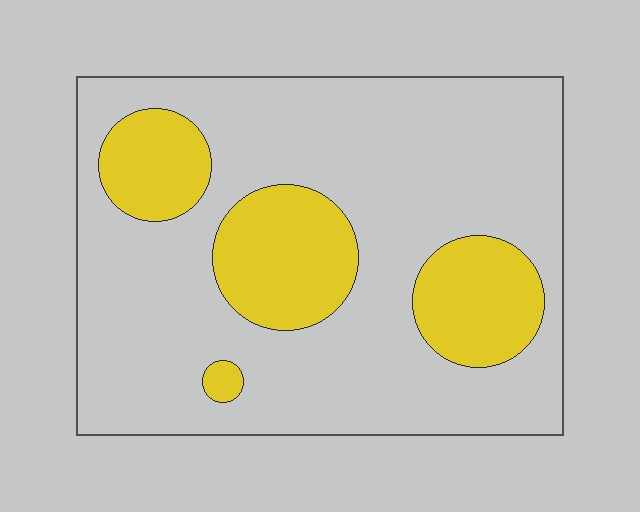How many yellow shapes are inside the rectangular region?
4.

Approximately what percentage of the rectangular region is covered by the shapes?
Approximately 25%.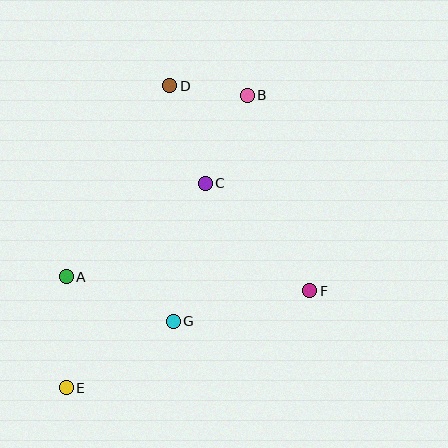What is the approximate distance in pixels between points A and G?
The distance between A and G is approximately 116 pixels.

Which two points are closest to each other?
Points B and D are closest to each other.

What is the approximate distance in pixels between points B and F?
The distance between B and F is approximately 205 pixels.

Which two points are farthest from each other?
Points B and E are farthest from each other.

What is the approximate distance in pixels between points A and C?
The distance between A and C is approximately 168 pixels.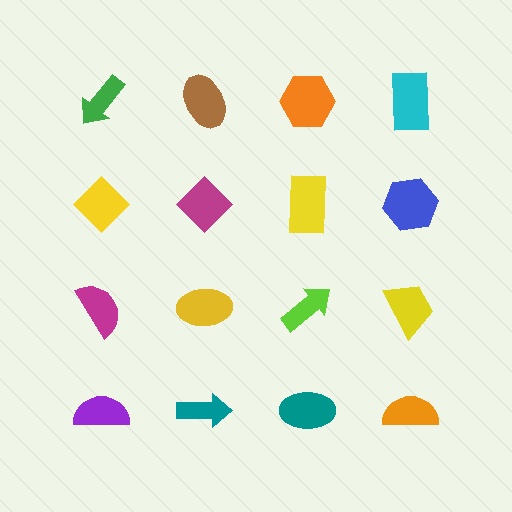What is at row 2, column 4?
A blue hexagon.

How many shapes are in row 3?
4 shapes.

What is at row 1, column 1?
A green arrow.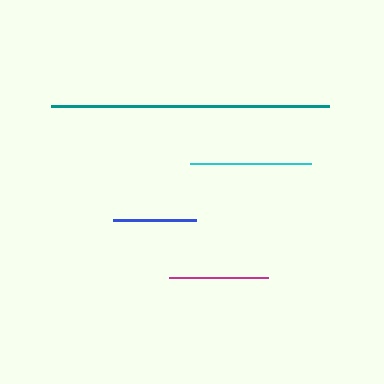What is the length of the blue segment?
The blue segment is approximately 83 pixels long.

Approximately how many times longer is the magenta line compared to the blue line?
The magenta line is approximately 1.2 times the length of the blue line.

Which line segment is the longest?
The teal line is the longest at approximately 278 pixels.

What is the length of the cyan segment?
The cyan segment is approximately 121 pixels long.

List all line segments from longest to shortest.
From longest to shortest: teal, cyan, magenta, blue.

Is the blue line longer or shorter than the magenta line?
The magenta line is longer than the blue line.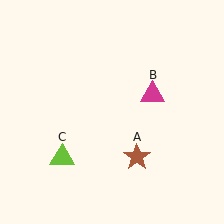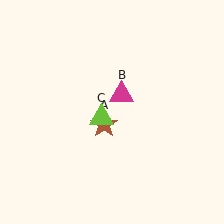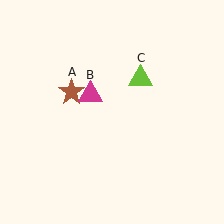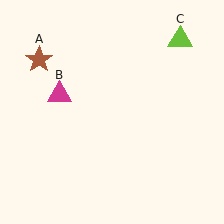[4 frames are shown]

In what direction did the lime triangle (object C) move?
The lime triangle (object C) moved up and to the right.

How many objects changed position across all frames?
3 objects changed position: brown star (object A), magenta triangle (object B), lime triangle (object C).